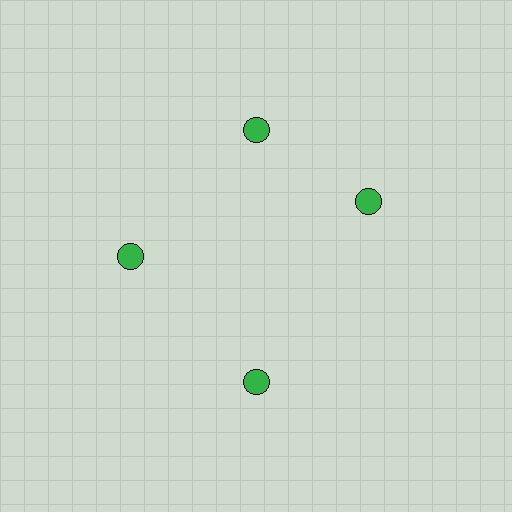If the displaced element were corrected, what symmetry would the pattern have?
It would have 4-fold rotational symmetry — the pattern would map onto itself every 90 degrees.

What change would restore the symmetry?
The symmetry would be restored by rotating it back into even spacing with its neighbors so that all 4 circles sit at equal angles and equal distance from the center.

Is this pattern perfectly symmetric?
No. The 4 green circles are arranged in a ring, but one element near the 3 o'clock position is rotated out of alignment along the ring, breaking the 4-fold rotational symmetry.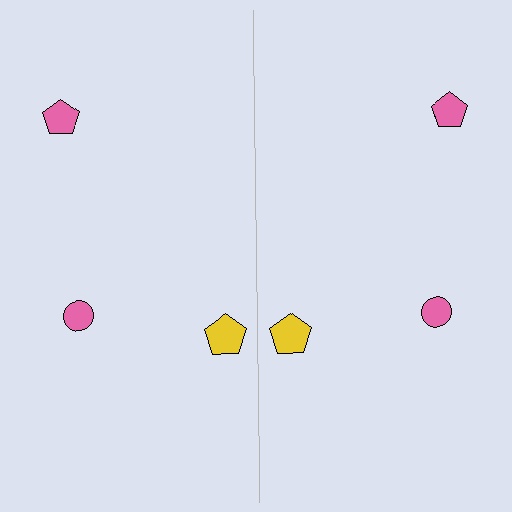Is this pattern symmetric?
Yes, this pattern has bilateral (reflection) symmetry.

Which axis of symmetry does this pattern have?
The pattern has a vertical axis of symmetry running through the center of the image.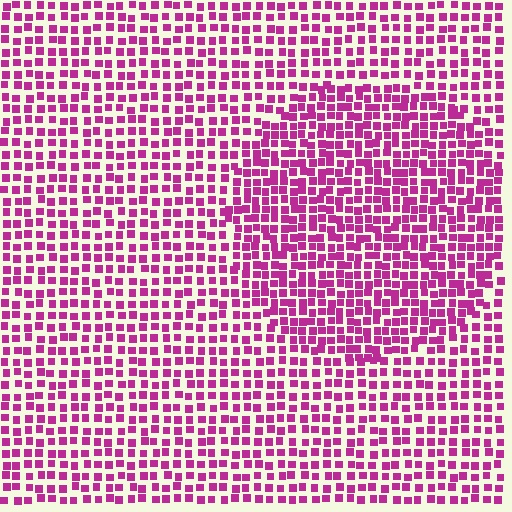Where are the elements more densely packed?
The elements are more densely packed inside the circle boundary.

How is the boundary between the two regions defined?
The boundary is defined by a change in element density (approximately 1.5x ratio). All elements are the same color, size, and shape.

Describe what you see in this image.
The image contains small magenta elements arranged at two different densities. A circle-shaped region is visible where the elements are more densely packed than the surrounding area.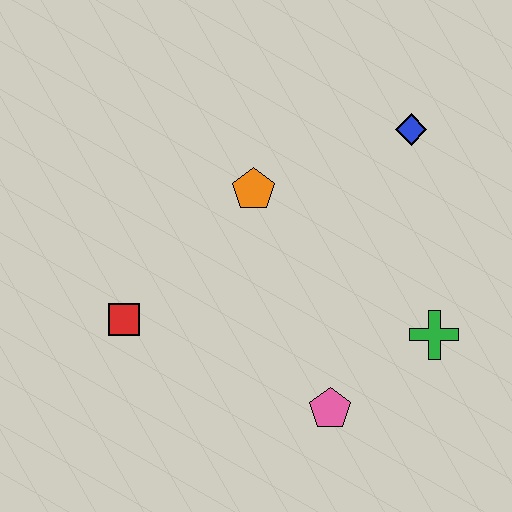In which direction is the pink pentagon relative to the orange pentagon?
The pink pentagon is below the orange pentagon.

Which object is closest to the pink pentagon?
The green cross is closest to the pink pentagon.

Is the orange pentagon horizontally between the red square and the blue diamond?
Yes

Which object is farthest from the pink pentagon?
The blue diamond is farthest from the pink pentagon.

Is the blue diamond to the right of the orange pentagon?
Yes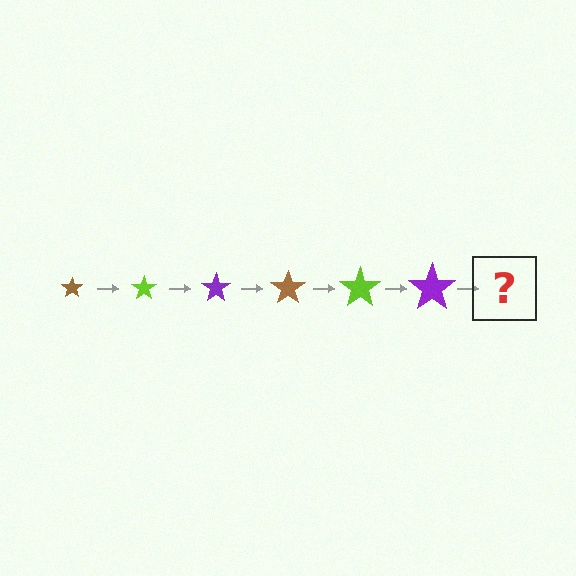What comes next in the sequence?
The next element should be a brown star, larger than the previous one.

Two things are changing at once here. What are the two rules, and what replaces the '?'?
The two rules are that the star grows larger each step and the color cycles through brown, lime, and purple. The '?' should be a brown star, larger than the previous one.